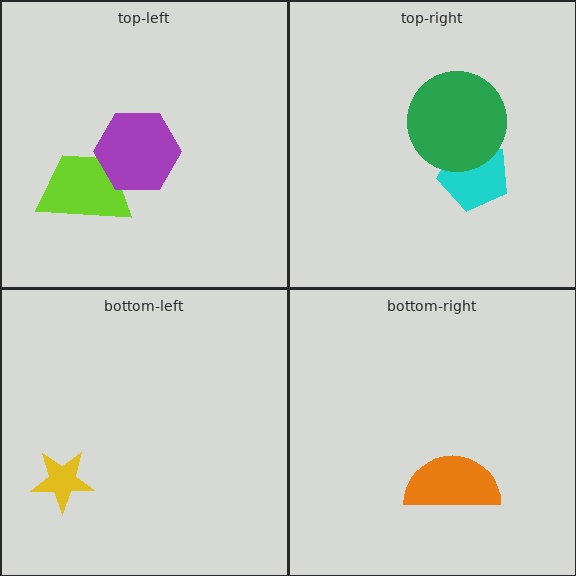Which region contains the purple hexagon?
The top-left region.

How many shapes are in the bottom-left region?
1.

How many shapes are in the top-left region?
2.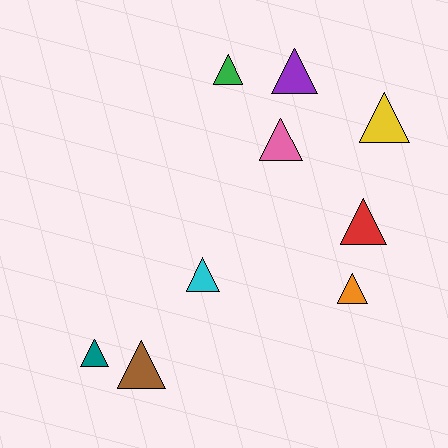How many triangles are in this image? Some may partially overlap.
There are 9 triangles.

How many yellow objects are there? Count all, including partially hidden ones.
There is 1 yellow object.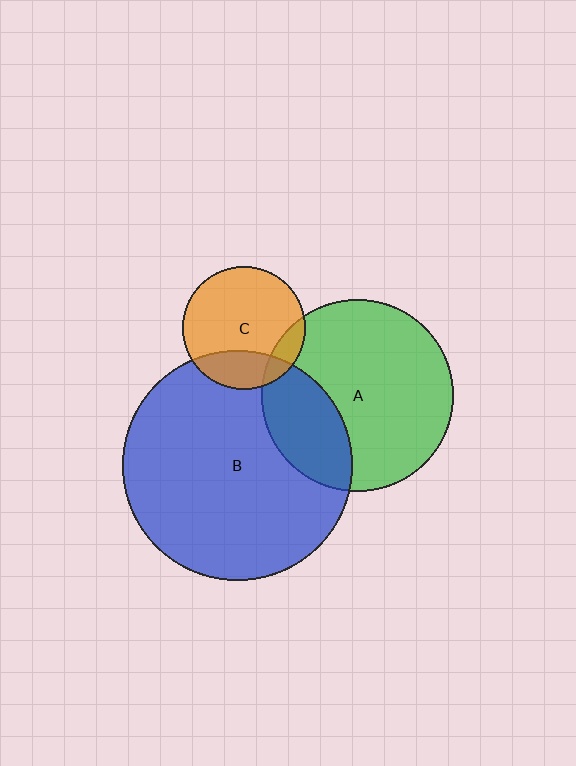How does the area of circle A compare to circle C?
Approximately 2.4 times.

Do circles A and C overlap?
Yes.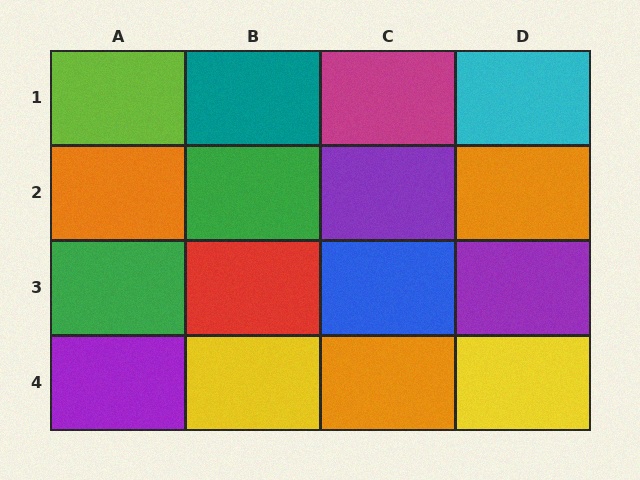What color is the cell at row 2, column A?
Orange.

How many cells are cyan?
1 cell is cyan.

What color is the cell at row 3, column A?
Green.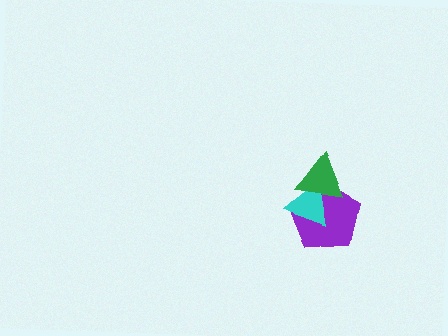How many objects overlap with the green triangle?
2 objects overlap with the green triangle.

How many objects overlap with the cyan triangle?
2 objects overlap with the cyan triangle.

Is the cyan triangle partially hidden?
Yes, it is partially covered by another shape.